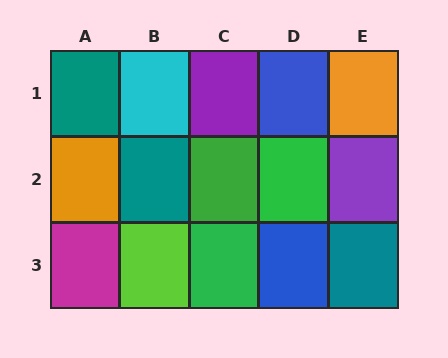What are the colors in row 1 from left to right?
Teal, cyan, purple, blue, orange.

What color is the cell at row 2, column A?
Orange.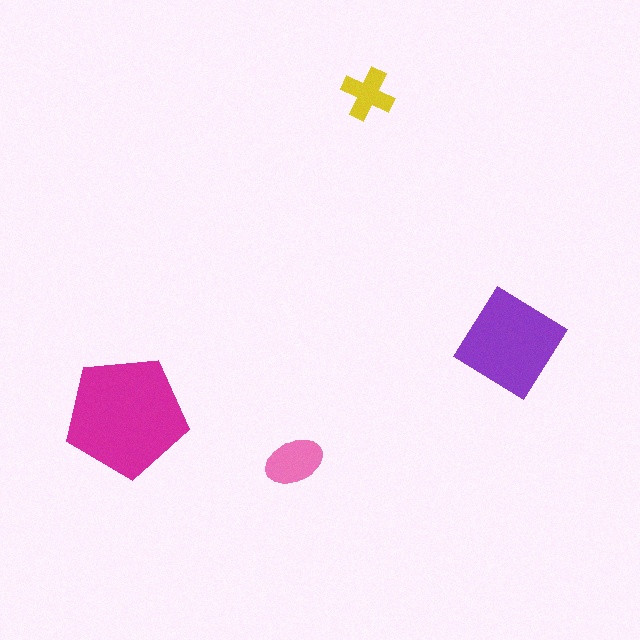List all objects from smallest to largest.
The yellow cross, the pink ellipse, the purple diamond, the magenta pentagon.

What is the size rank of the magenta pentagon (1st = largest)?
1st.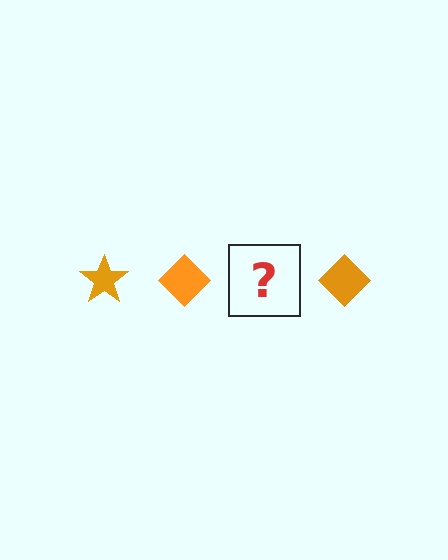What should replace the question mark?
The question mark should be replaced with an orange star.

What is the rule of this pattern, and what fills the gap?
The rule is that the pattern cycles through star, diamond shapes in orange. The gap should be filled with an orange star.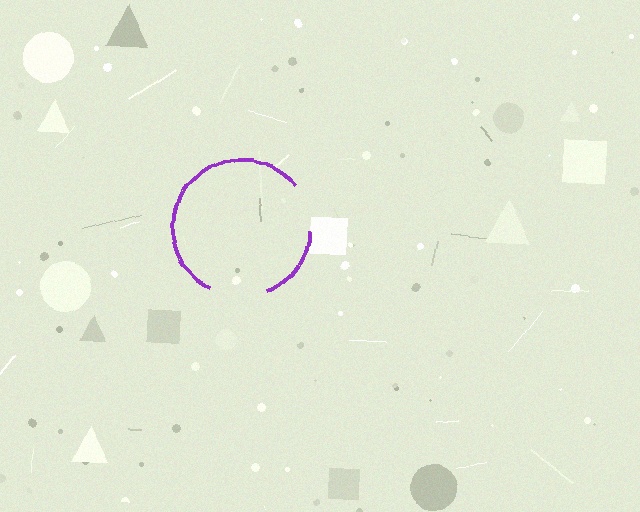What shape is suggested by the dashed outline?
The dashed outline suggests a circle.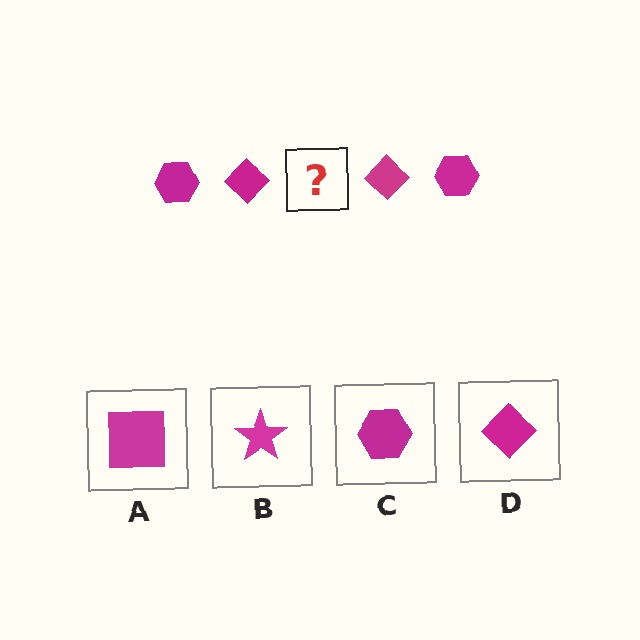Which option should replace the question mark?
Option C.